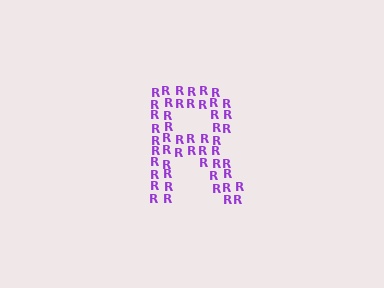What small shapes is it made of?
It is made of small letter R's.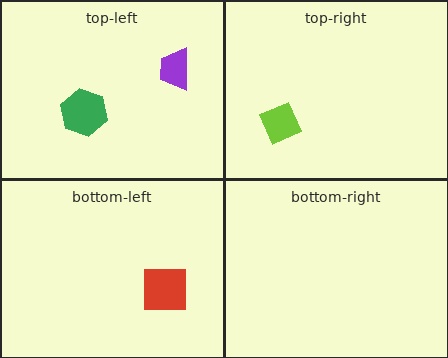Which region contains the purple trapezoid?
The top-left region.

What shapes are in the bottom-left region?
The red square.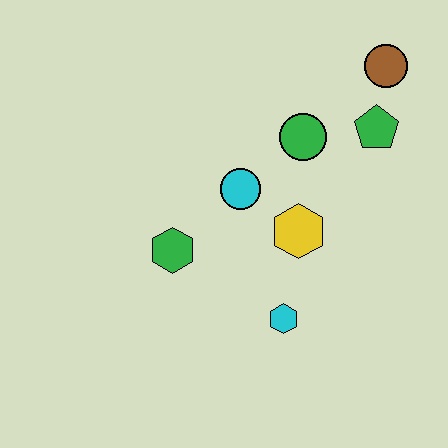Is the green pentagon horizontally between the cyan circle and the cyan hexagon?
No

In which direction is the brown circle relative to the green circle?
The brown circle is to the right of the green circle.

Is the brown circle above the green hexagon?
Yes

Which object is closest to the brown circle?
The green pentagon is closest to the brown circle.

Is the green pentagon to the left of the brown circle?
Yes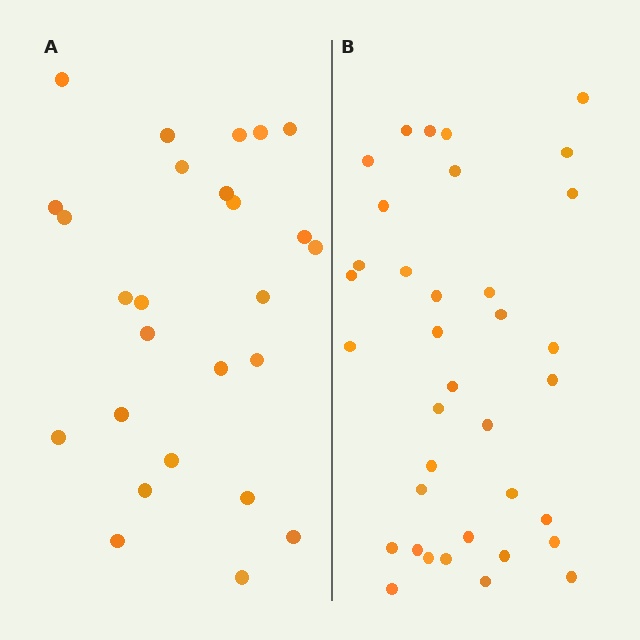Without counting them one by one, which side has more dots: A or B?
Region B (the right region) has more dots.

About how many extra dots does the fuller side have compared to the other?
Region B has roughly 10 or so more dots than region A.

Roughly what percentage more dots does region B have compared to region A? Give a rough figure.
About 40% more.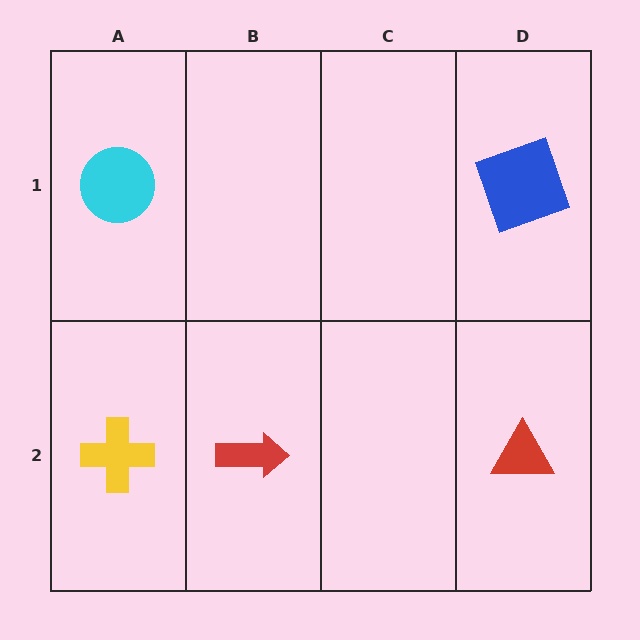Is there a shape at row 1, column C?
No, that cell is empty.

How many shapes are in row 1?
2 shapes.